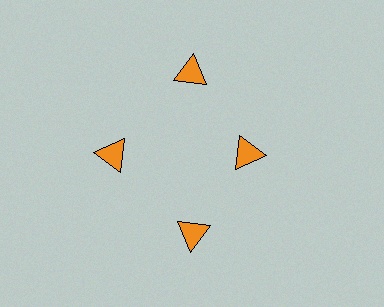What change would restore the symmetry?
The symmetry would be restored by moving it outward, back onto the ring so that all 4 triangles sit at equal angles and equal distance from the center.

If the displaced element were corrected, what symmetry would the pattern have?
It would have 4-fold rotational symmetry — the pattern would map onto itself every 90 degrees.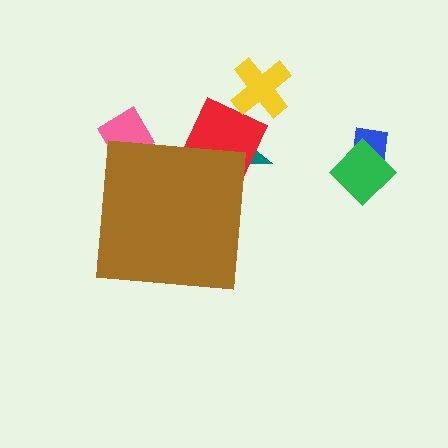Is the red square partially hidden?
Yes, the red square is partially hidden behind the brown square.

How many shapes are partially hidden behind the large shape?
3 shapes are partially hidden.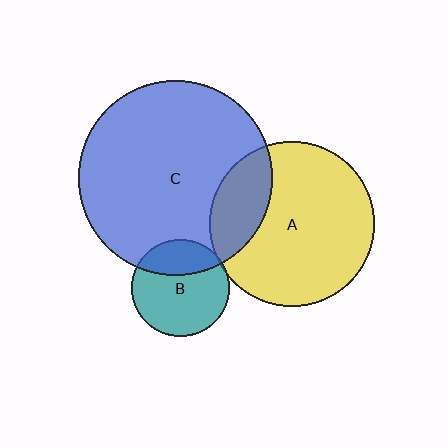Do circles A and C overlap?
Yes.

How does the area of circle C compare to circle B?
Approximately 4.0 times.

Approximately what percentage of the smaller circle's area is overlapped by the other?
Approximately 25%.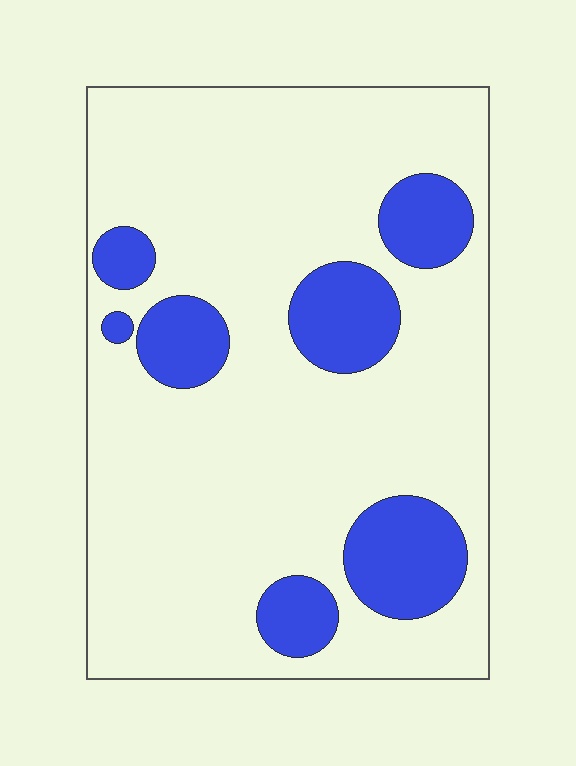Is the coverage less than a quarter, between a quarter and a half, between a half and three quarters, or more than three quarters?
Less than a quarter.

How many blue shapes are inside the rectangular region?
7.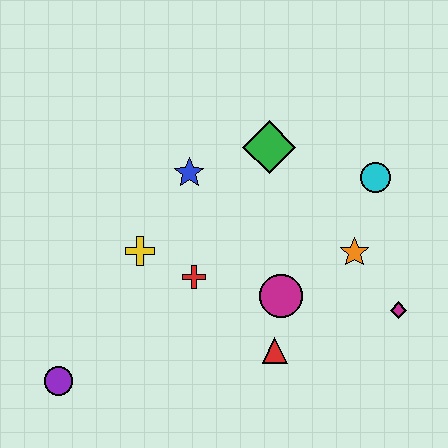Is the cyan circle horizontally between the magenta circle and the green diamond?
No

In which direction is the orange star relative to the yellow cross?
The orange star is to the right of the yellow cross.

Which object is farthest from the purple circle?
The cyan circle is farthest from the purple circle.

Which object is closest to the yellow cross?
The red cross is closest to the yellow cross.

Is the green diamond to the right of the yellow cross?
Yes